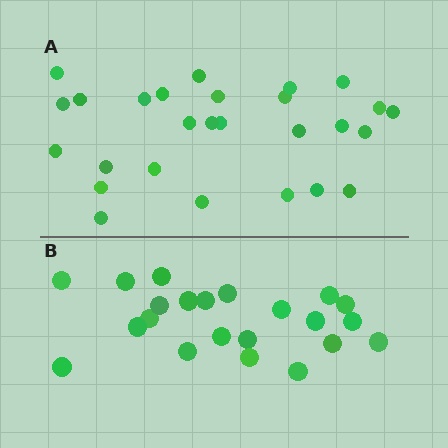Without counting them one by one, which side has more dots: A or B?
Region A (the top region) has more dots.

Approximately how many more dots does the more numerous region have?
Region A has about 5 more dots than region B.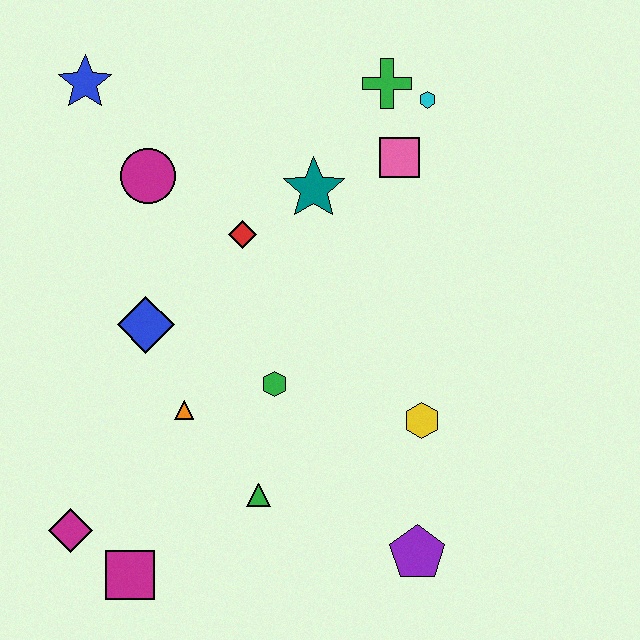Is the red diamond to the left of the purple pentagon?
Yes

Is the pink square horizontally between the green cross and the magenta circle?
No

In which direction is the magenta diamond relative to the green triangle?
The magenta diamond is to the left of the green triangle.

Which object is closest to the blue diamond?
The orange triangle is closest to the blue diamond.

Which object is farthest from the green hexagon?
The blue star is farthest from the green hexagon.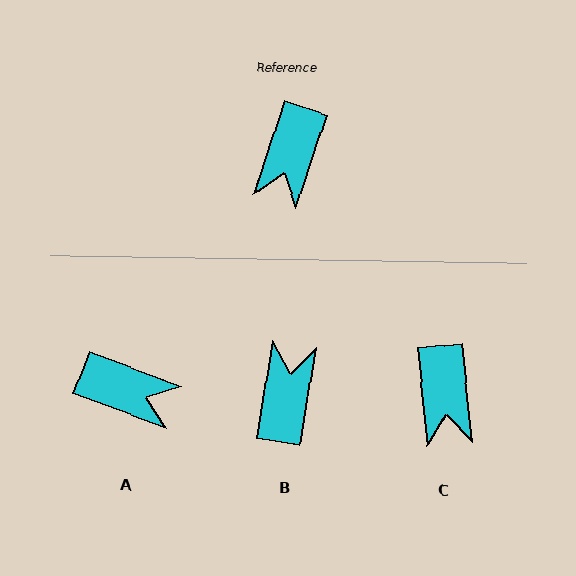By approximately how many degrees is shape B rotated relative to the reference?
Approximately 172 degrees clockwise.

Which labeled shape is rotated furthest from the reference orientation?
B, about 172 degrees away.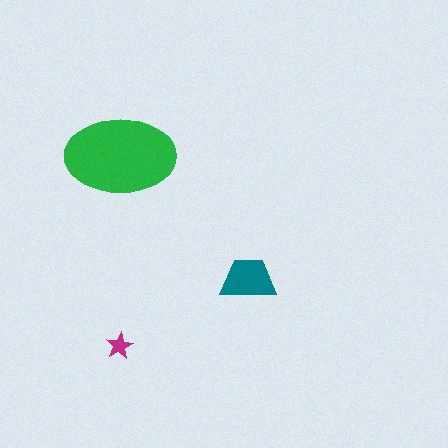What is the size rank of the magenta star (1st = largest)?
3rd.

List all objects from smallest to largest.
The magenta star, the teal trapezoid, the green ellipse.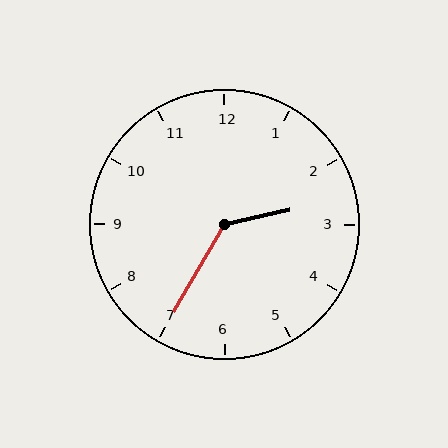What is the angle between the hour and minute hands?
Approximately 132 degrees.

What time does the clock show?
2:35.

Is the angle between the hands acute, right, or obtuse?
It is obtuse.